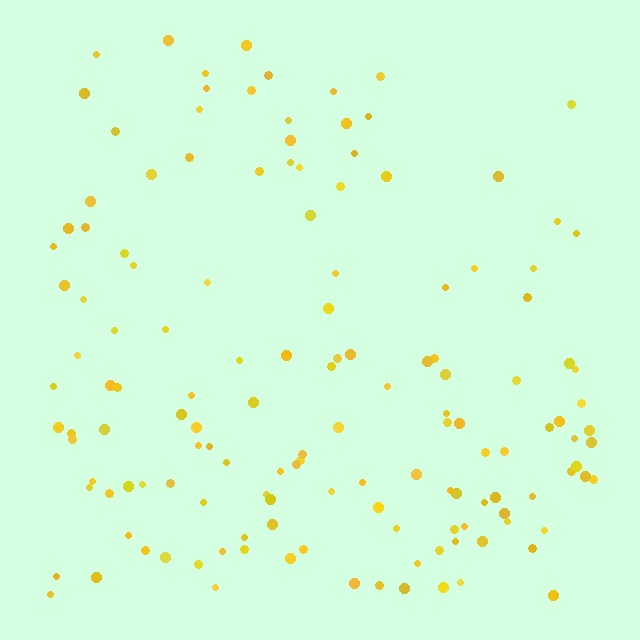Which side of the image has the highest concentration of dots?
The bottom.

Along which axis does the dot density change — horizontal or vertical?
Vertical.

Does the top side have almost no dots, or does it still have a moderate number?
Still a moderate number, just noticeably fewer than the bottom.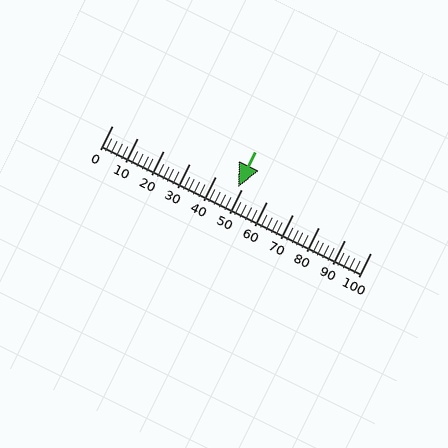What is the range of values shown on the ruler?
The ruler shows values from 0 to 100.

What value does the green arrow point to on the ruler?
The green arrow points to approximately 49.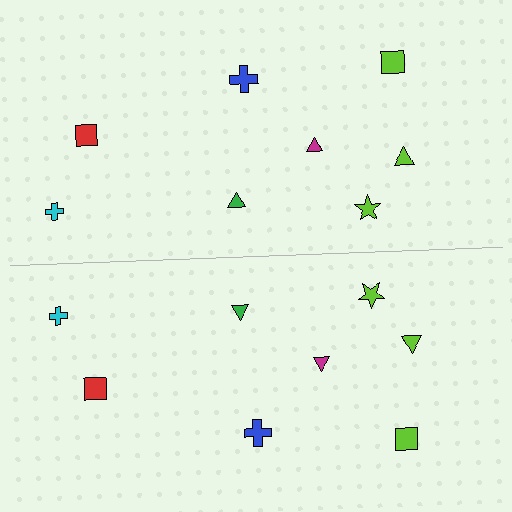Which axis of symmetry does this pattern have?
The pattern has a horizontal axis of symmetry running through the center of the image.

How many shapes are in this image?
There are 16 shapes in this image.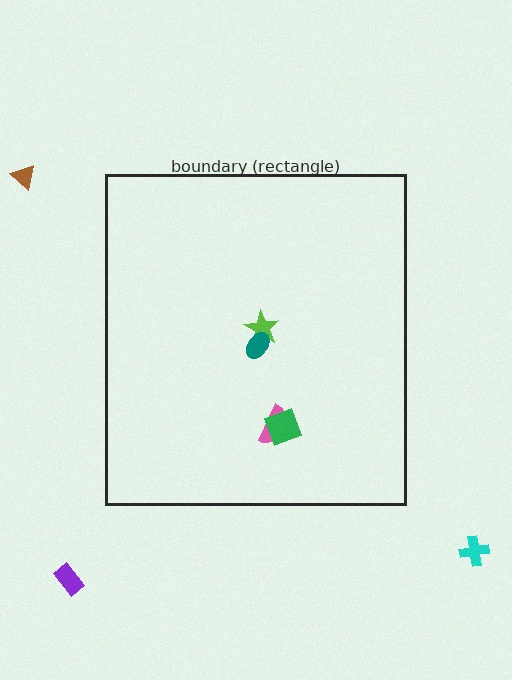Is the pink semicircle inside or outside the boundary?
Inside.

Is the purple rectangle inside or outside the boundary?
Outside.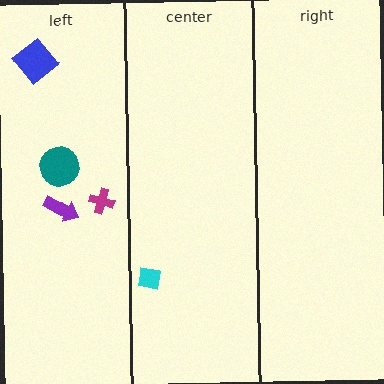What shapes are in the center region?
The cyan square.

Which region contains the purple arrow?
The left region.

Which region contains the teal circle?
The left region.